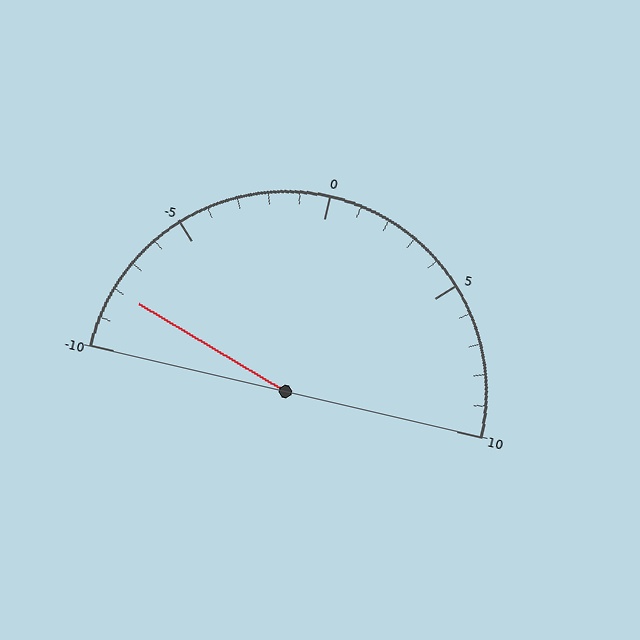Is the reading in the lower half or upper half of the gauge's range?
The reading is in the lower half of the range (-10 to 10).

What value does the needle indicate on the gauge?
The needle indicates approximately -8.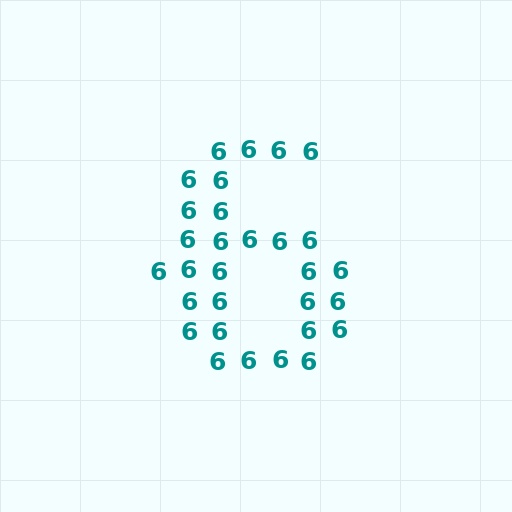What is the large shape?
The large shape is the digit 6.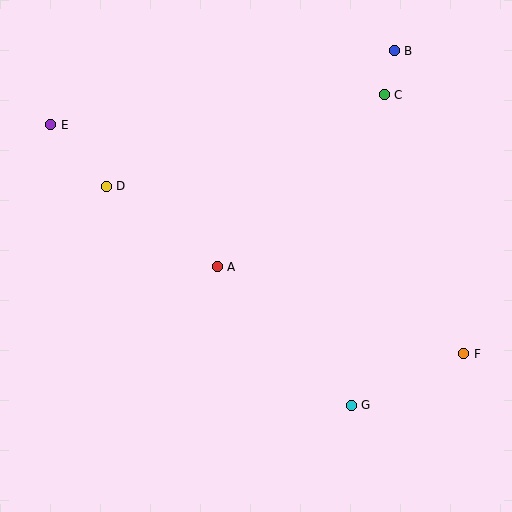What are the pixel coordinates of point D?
Point D is at (106, 186).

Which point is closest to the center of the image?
Point A at (217, 267) is closest to the center.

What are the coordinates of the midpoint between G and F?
The midpoint between G and F is at (408, 379).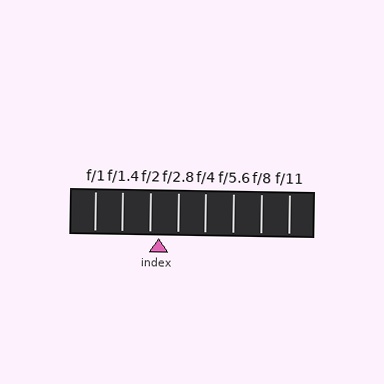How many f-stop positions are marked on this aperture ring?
There are 8 f-stop positions marked.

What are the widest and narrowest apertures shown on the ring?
The widest aperture shown is f/1 and the narrowest is f/11.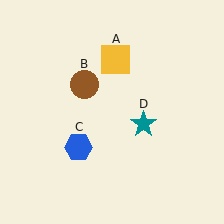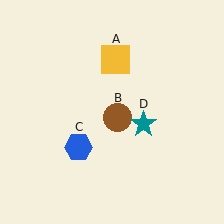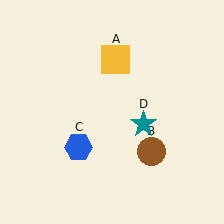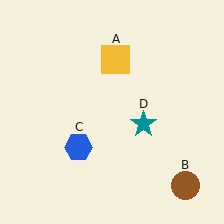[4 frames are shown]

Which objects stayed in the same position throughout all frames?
Yellow square (object A) and blue hexagon (object C) and teal star (object D) remained stationary.